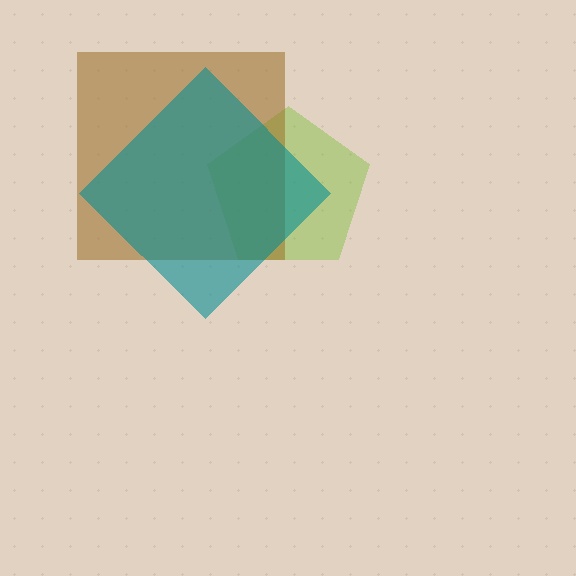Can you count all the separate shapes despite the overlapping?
Yes, there are 3 separate shapes.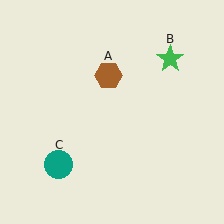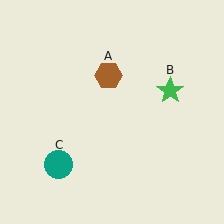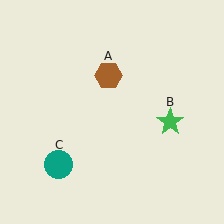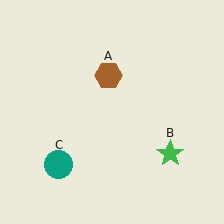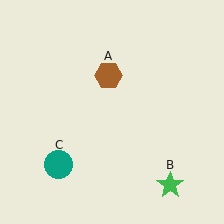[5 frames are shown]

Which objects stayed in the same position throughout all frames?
Brown hexagon (object A) and teal circle (object C) remained stationary.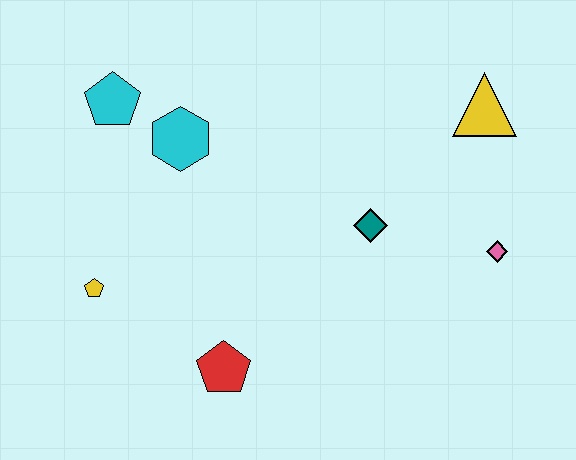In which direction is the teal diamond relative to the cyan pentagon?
The teal diamond is to the right of the cyan pentagon.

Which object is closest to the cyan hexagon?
The cyan pentagon is closest to the cyan hexagon.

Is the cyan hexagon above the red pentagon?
Yes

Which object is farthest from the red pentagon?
The yellow triangle is farthest from the red pentagon.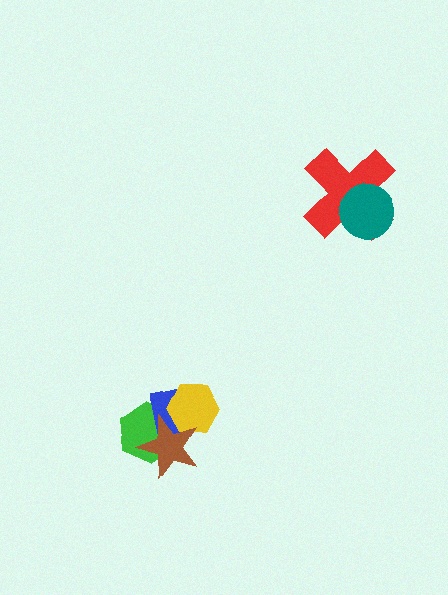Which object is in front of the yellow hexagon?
The brown star is in front of the yellow hexagon.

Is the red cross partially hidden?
Yes, it is partially covered by another shape.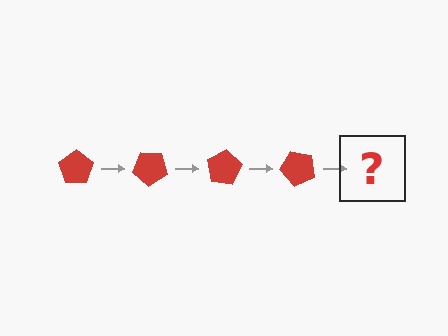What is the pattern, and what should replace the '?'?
The pattern is that the pentagon rotates 40 degrees each step. The '?' should be a red pentagon rotated 160 degrees.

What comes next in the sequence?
The next element should be a red pentagon rotated 160 degrees.